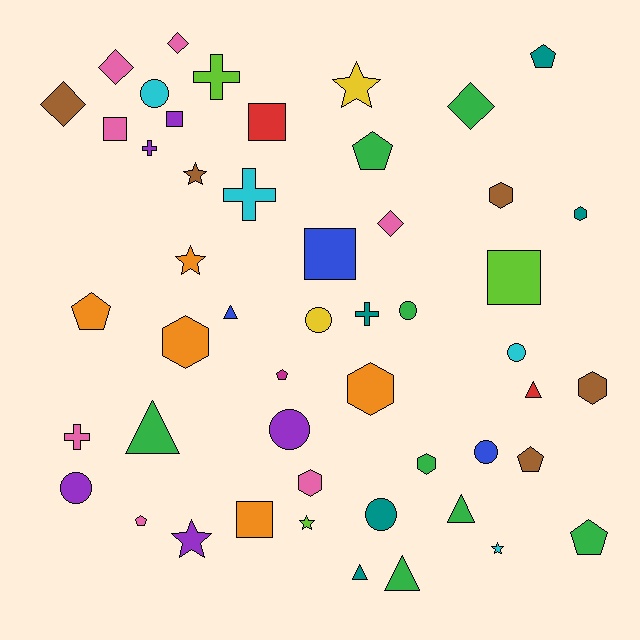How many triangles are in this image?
There are 6 triangles.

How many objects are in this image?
There are 50 objects.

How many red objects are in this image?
There are 2 red objects.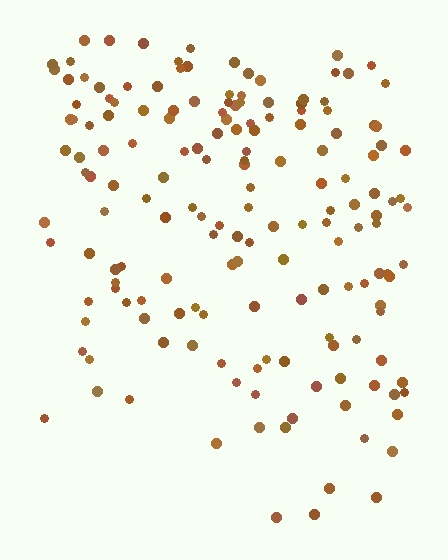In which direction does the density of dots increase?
From bottom to top, with the top side densest.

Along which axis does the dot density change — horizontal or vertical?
Vertical.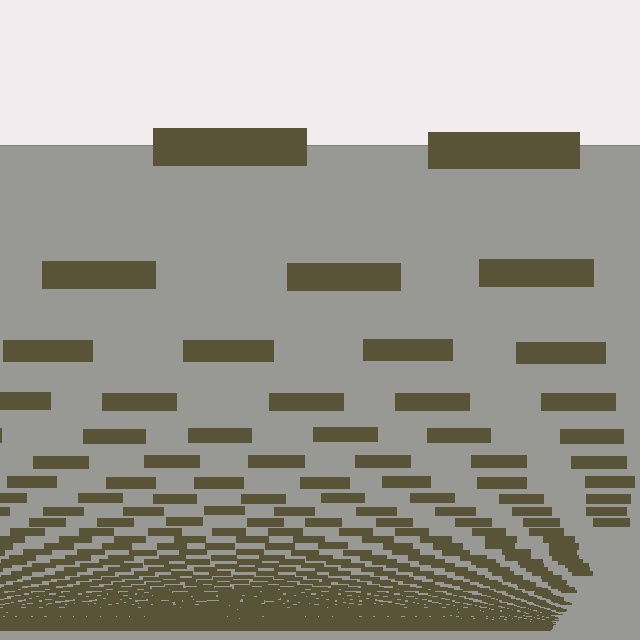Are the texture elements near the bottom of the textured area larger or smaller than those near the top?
Smaller. The gradient is inverted — elements near the bottom are smaller and denser.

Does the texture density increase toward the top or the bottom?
Density increases toward the bottom.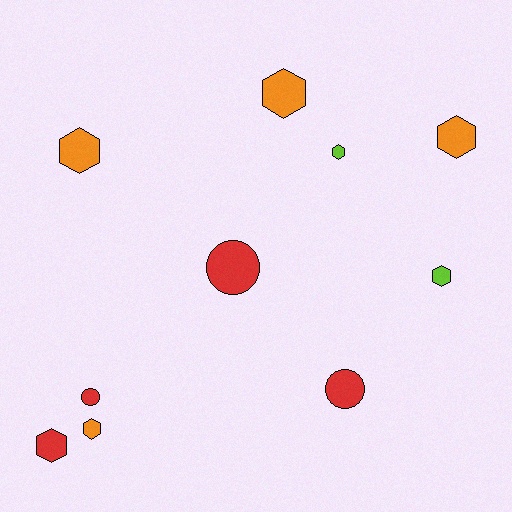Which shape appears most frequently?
Hexagon, with 7 objects.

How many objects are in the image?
There are 10 objects.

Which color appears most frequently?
Orange, with 4 objects.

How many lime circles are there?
There are no lime circles.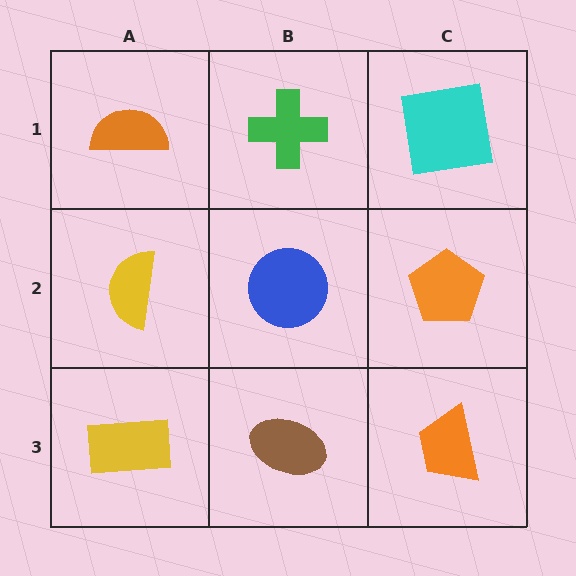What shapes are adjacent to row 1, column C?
An orange pentagon (row 2, column C), a green cross (row 1, column B).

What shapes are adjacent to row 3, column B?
A blue circle (row 2, column B), a yellow rectangle (row 3, column A), an orange trapezoid (row 3, column C).